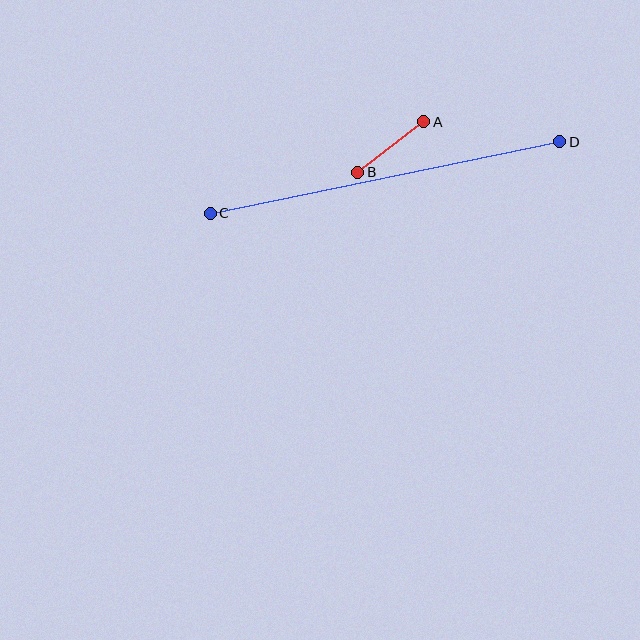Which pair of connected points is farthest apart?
Points C and D are farthest apart.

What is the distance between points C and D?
The distance is approximately 357 pixels.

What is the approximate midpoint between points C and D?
The midpoint is at approximately (385, 177) pixels.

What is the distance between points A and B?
The distance is approximately 83 pixels.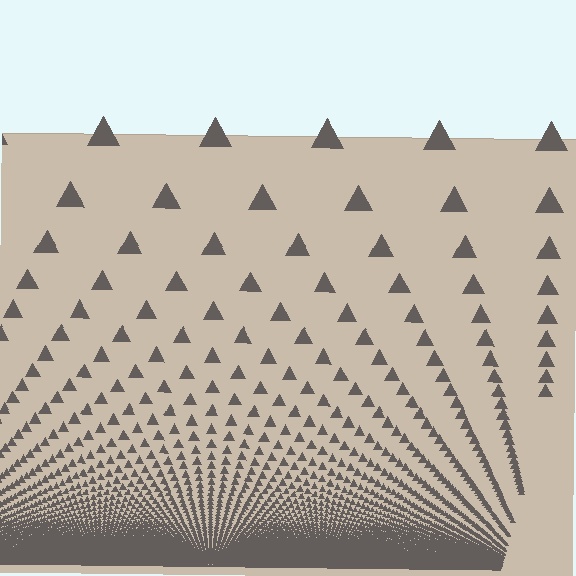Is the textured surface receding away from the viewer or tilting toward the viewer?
The surface appears to tilt toward the viewer. Texture elements get larger and sparser toward the top.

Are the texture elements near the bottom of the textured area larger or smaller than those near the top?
Smaller. The gradient is inverted — elements near the bottom are smaller and denser.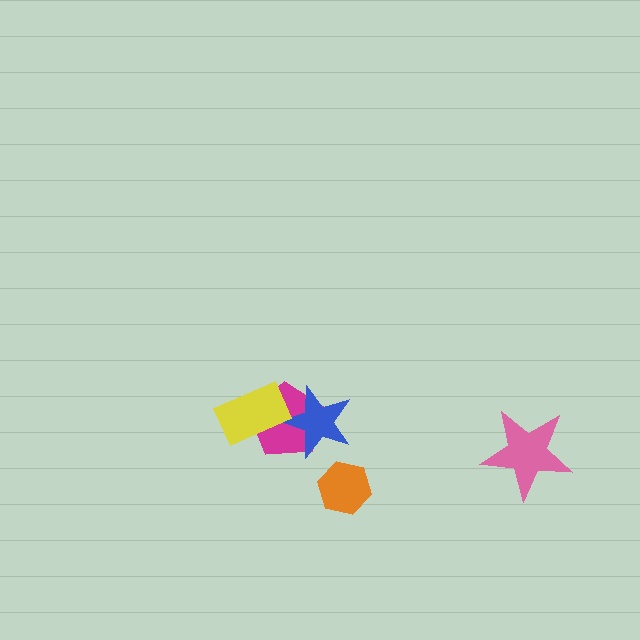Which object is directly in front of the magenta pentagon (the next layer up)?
The blue star is directly in front of the magenta pentagon.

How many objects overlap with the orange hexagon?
0 objects overlap with the orange hexagon.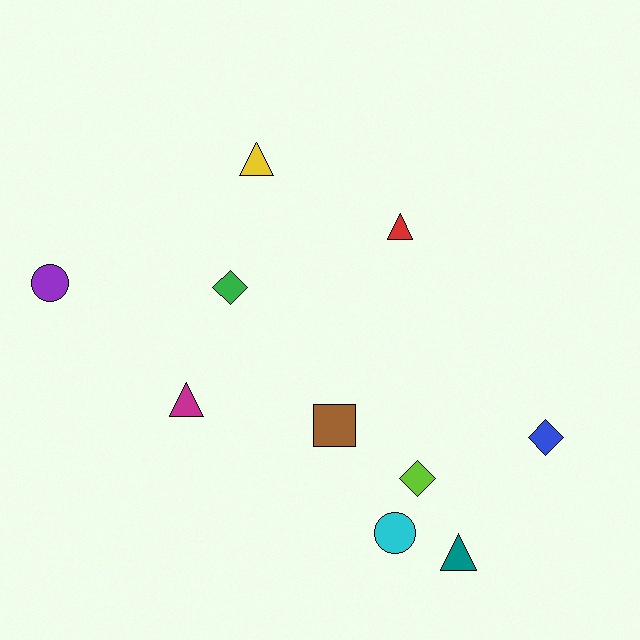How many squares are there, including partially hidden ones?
There is 1 square.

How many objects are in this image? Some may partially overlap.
There are 10 objects.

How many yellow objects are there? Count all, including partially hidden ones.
There is 1 yellow object.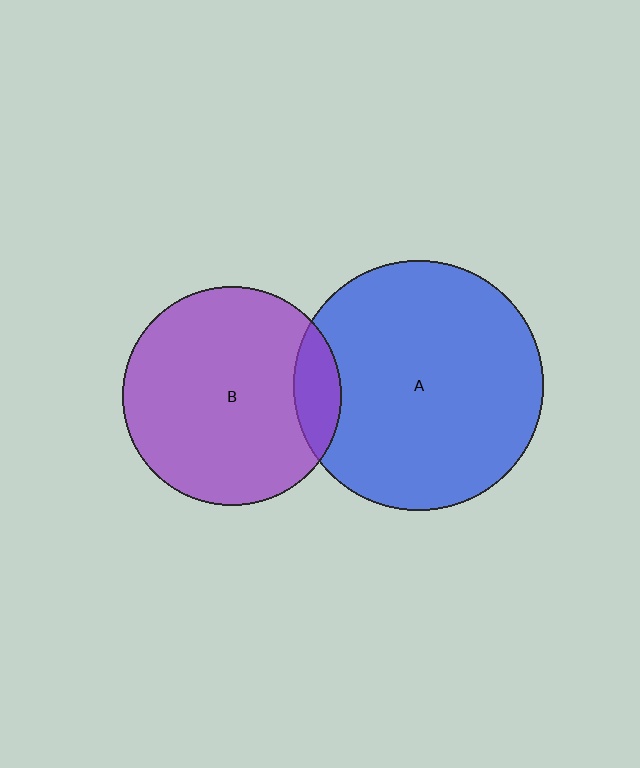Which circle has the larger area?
Circle A (blue).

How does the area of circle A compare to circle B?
Approximately 1.3 times.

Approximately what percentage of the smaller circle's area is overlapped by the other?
Approximately 10%.